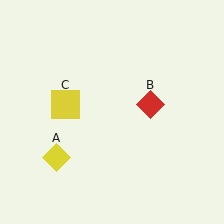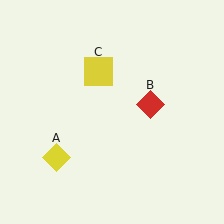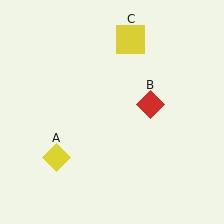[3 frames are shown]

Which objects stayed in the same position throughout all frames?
Yellow diamond (object A) and red diamond (object B) remained stationary.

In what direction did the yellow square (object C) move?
The yellow square (object C) moved up and to the right.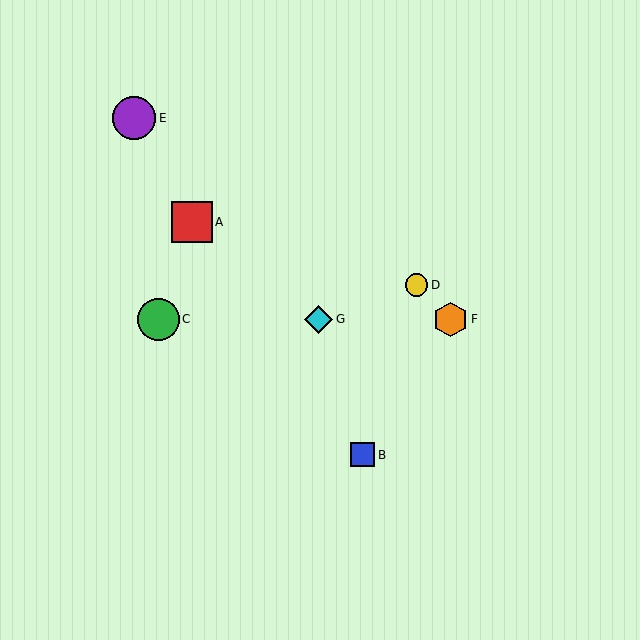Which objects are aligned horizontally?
Objects C, F, G are aligned horizontally.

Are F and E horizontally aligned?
No, F is at y≈319 and E is at y≈118.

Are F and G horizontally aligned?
Yes, both are at y≈319.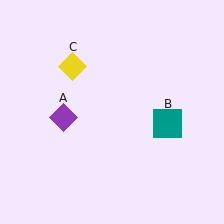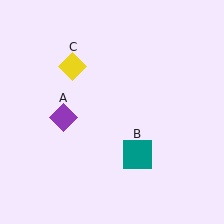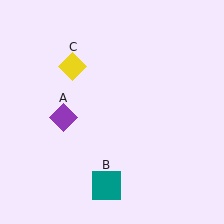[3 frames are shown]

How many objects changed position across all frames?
1 object changed position: teal square (object B).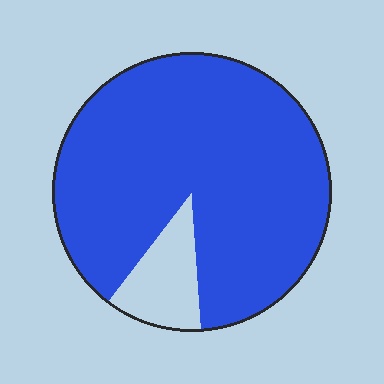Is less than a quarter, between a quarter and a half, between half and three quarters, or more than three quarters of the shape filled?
More than three quarters.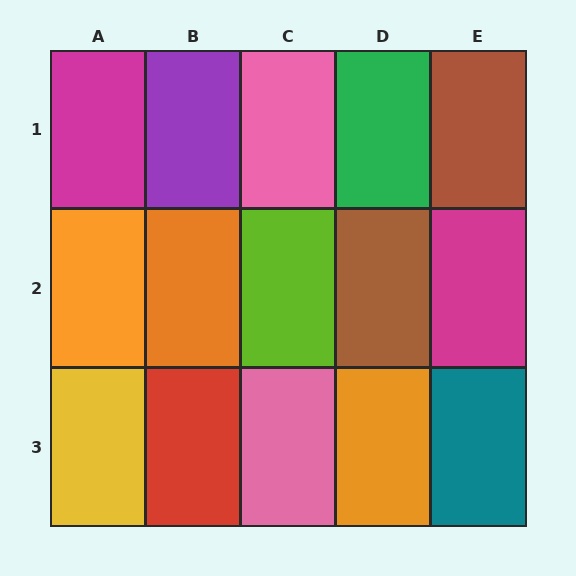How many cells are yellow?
1 cell is yellow.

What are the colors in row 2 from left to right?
Orange, orange, lime, brown, magenta.